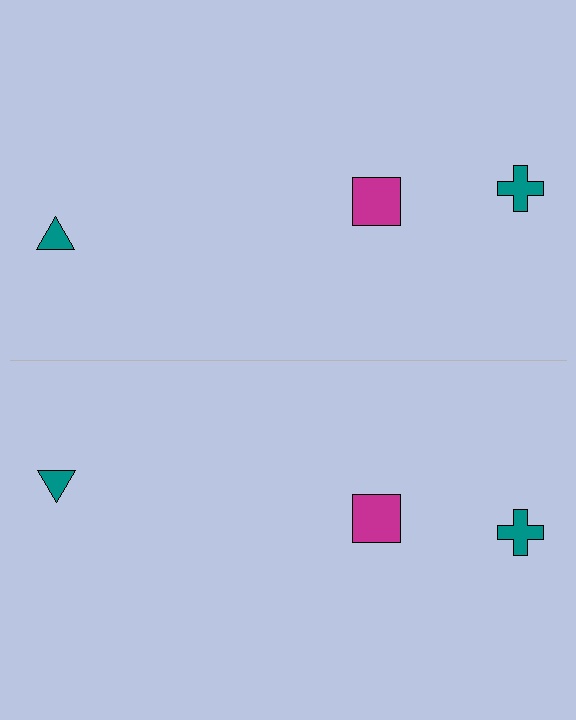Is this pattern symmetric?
Yes, this pattern has bilateral (reflection) symmetry.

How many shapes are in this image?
There are 6 shapes in this image.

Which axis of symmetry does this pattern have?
The pattern has a horizontal axis of symmetry running through the center of the image.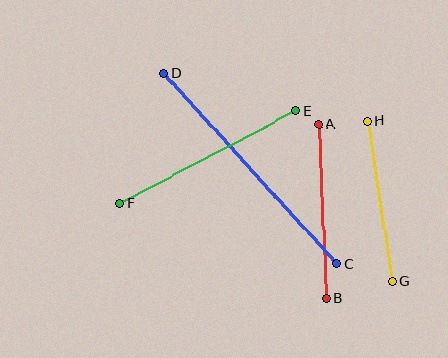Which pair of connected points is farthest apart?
Points C and D are farthest apart.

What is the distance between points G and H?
The distance is approximately 162 pixels.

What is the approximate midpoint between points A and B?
The midpoint is at approximately (322, 211) pixels.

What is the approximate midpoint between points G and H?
The midpoint is at approximately (380, 201) pixels.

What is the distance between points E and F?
The distance is approximately 199 pixels.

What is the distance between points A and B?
The distance is approximately 174 pixels.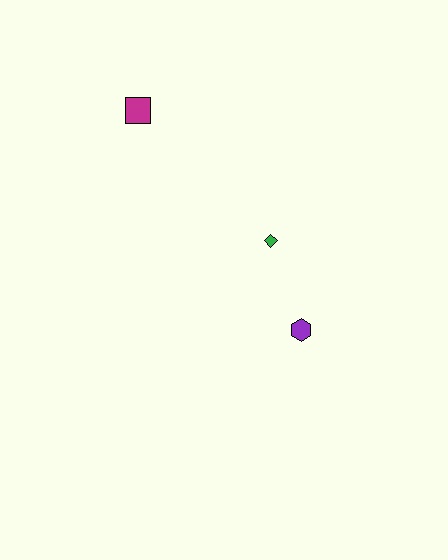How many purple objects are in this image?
There is 1 purple object.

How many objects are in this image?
There are 3 objects.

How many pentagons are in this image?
There are no pentagons.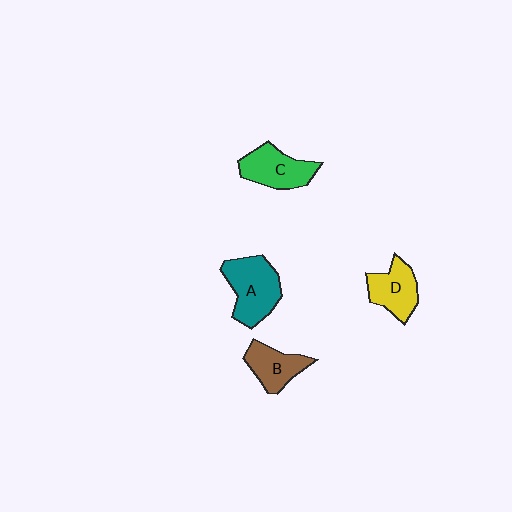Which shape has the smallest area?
Shape B (brown).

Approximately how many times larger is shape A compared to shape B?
Approximately 1.5 times.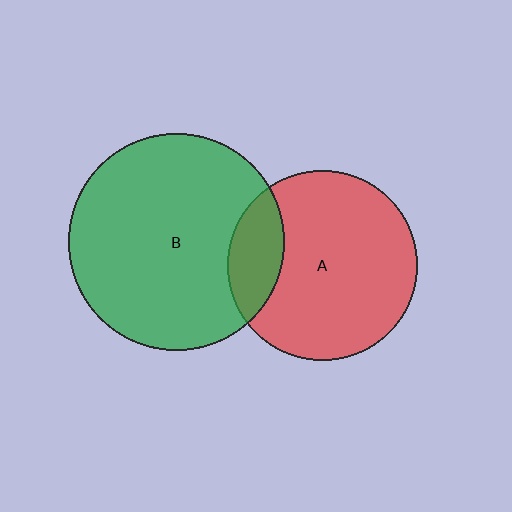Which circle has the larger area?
Circle B (green).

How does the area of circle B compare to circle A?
Approximately 1.3 times.